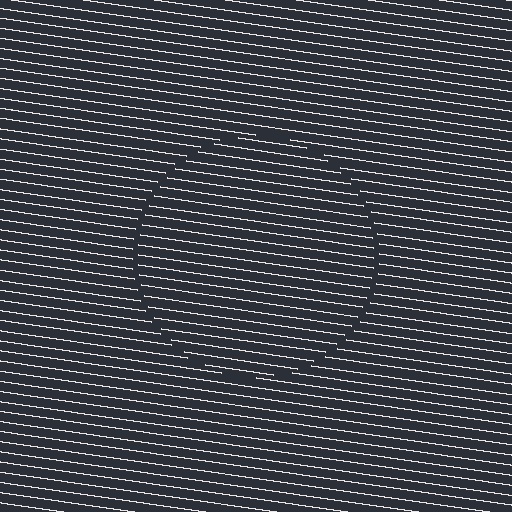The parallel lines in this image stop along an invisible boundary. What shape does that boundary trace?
An illusory circle. The interior of the shape contains the same grating, shifted by half a period — the contour is defined by the phase discontinuity where line-ends from the inner and outer gratings abut.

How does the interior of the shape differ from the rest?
The interior of the shape contains the same grating, shifted by half a period — the contour is defined by the phase discontinuity where line-ends from the inner and outer gratings abut.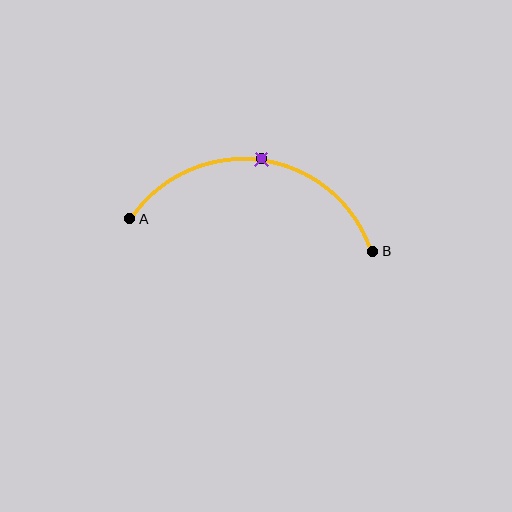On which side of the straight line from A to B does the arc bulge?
The arc bulges above the straight line connecting A and B.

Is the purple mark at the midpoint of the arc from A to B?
Yes. The purple mark lies on the arc at equal arc-length from both A and B — it is the arc midpoint.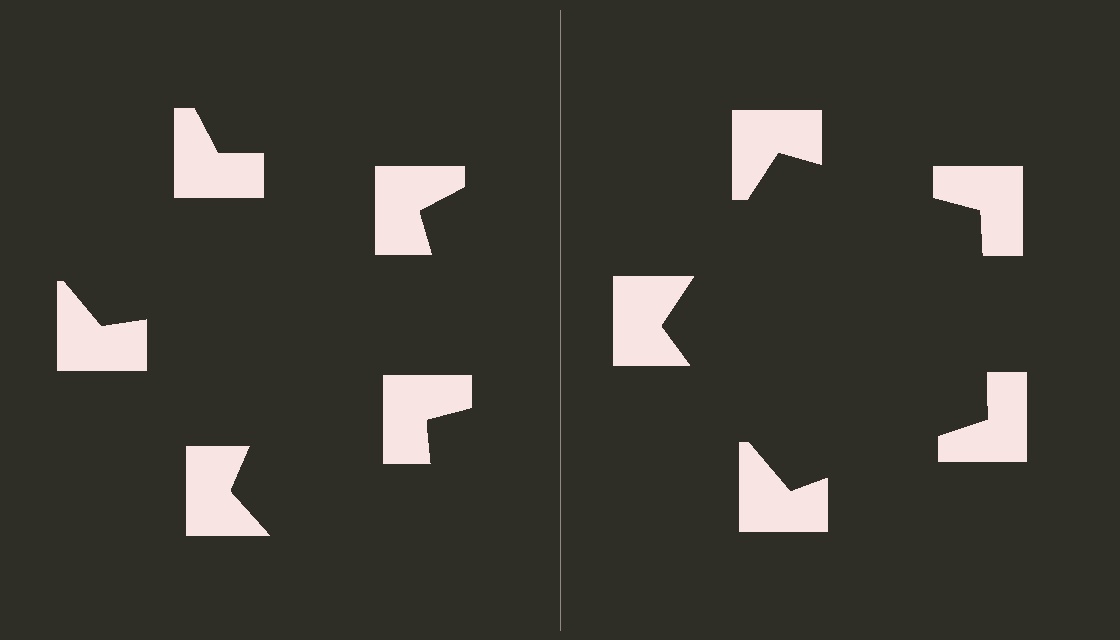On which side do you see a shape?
An illusory pentagon appears on the right side. On the left side the wedge cuts are rotated, so no coherent shape forms.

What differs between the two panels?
The notched squares are positioned identically on both sides; only the wedge orientations differ. On the right they align to a pentagon; on the left they are misaligned.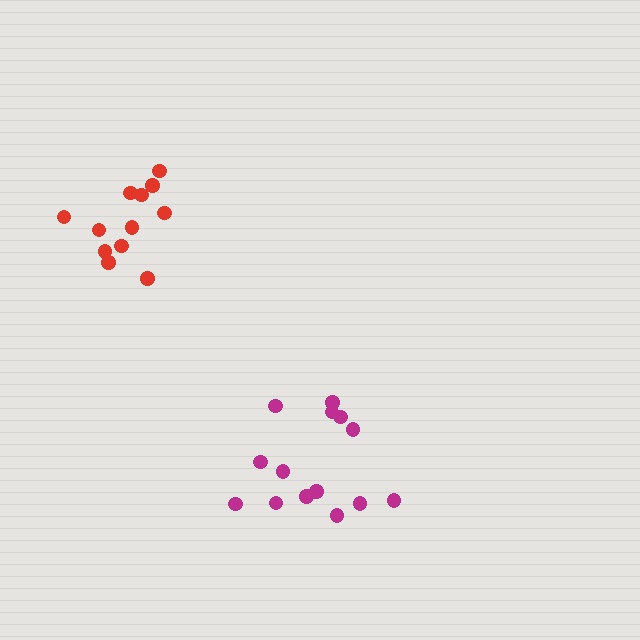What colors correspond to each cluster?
The clusters are colored: magenta, red.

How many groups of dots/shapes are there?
There are 2 groups.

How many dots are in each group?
Group 1: 14 dots, Group 2: 12 dots (26 total).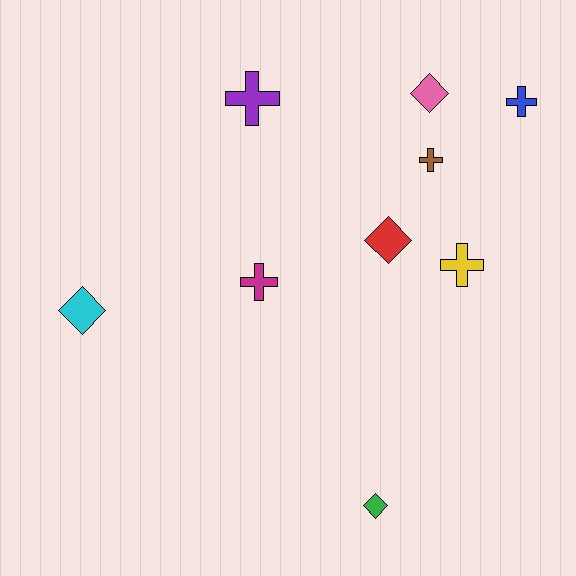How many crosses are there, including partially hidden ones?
There are 5 crosses.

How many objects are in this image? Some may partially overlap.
There are 9 objects.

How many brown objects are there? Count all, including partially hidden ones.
There is 1 brown object.